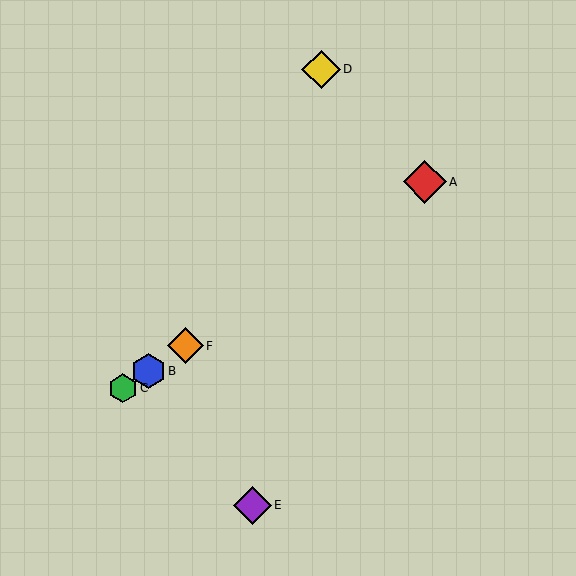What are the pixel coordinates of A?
Object A is at (425, 182).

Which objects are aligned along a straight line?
Objects A, B, C, F are aligned along a straight line.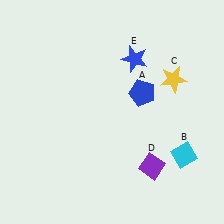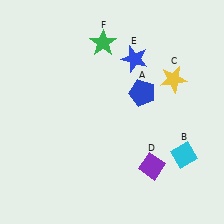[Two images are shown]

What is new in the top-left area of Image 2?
A green star (F) was added in the top-left area of Image 2.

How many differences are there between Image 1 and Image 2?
There is 1 difference between the two images.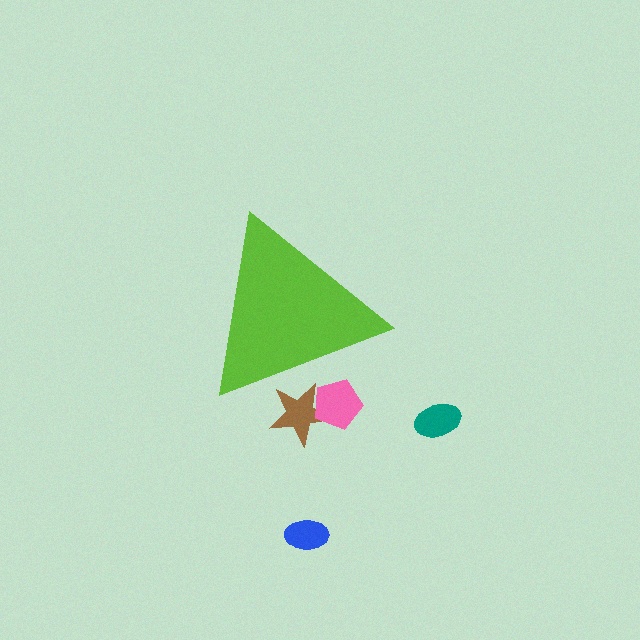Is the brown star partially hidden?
Yes, the brown star is partially hidden behind the lime triangle.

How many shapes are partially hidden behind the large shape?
2 shapes are partially hidden.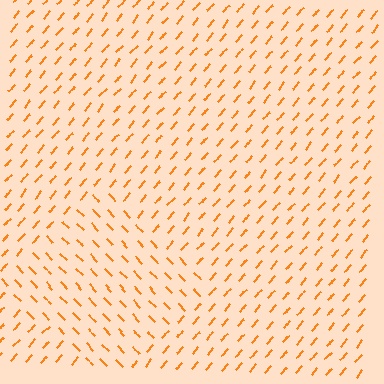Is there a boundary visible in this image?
Yes, there is a texture boundary formed by a change in line orientation.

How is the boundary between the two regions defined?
The boundary is defined purely by a change in line orientation (approximately 84 degrees difference). All lines are the same color and thickness.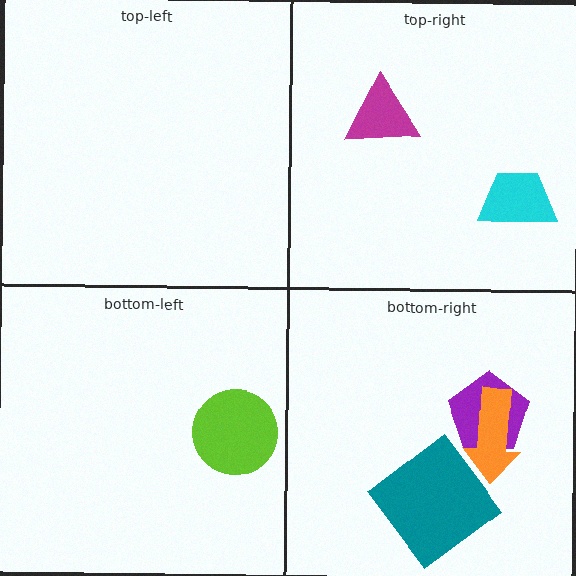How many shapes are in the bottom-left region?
1.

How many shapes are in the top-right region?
2.